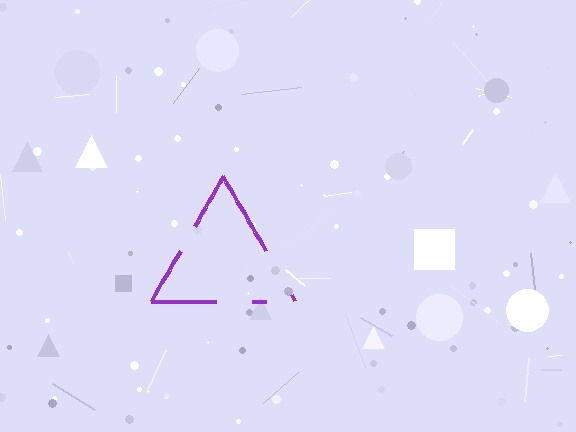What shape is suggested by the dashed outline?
The dashed outline suggests a triangle.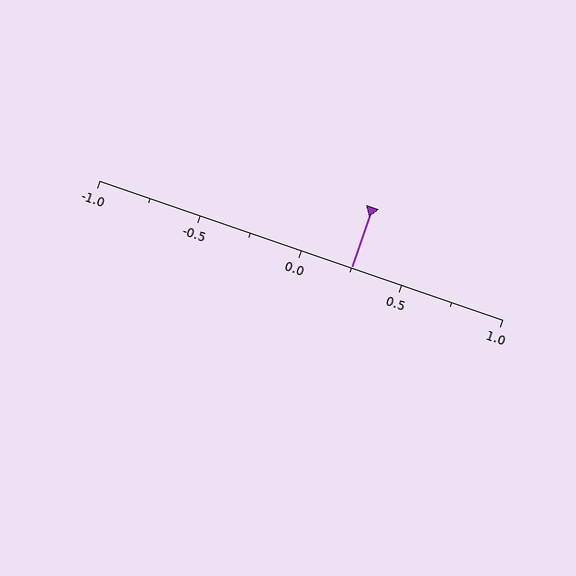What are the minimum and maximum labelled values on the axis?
The axis runs from -1.0 to 1.0.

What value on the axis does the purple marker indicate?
The marker indicates approximately 0.25.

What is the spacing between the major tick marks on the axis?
The major ticks are spaced 0.5 apart.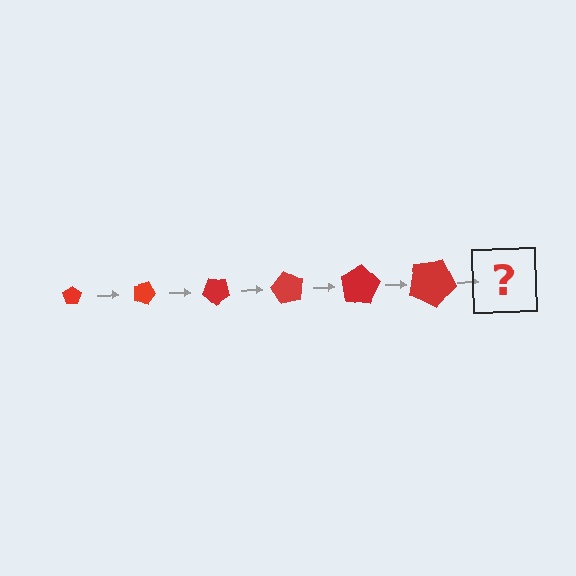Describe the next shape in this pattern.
It should be a pentagon, larger than the previous one and rotated 120 degrees from the start.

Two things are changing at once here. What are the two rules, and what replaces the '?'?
The two rules are that the pentagon grows larger each step and it rotates 20 degrees each step. The '?' should be a pentagon, larger than the previous one and rotated 120 degrees from the start.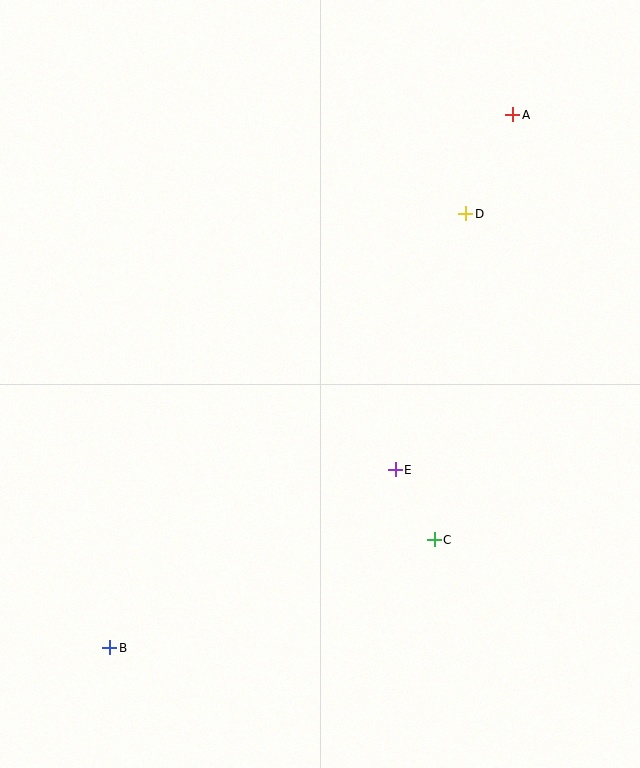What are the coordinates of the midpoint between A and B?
The midpoint between A and B is at (311, 381).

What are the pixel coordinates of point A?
Point A is at (513, 115).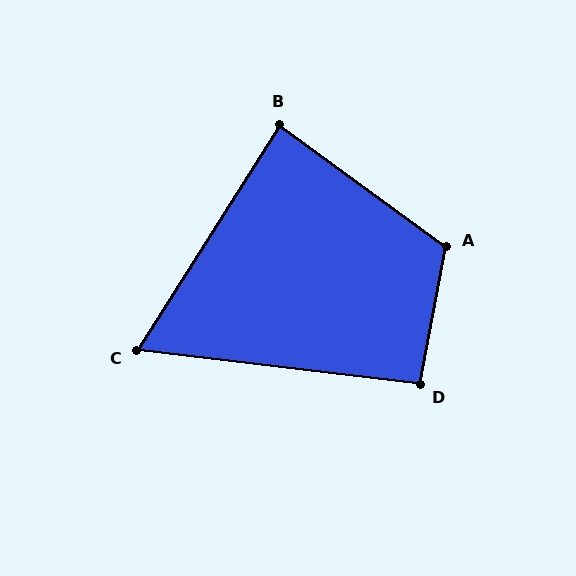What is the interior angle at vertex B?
Approximately 86 degrees (approximately right).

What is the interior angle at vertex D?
Approximately 94 degrees (approximately right).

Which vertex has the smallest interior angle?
C, at approximately 65 degrees.